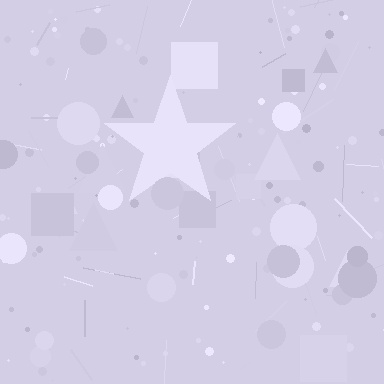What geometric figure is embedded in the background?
A star is embedded in the background.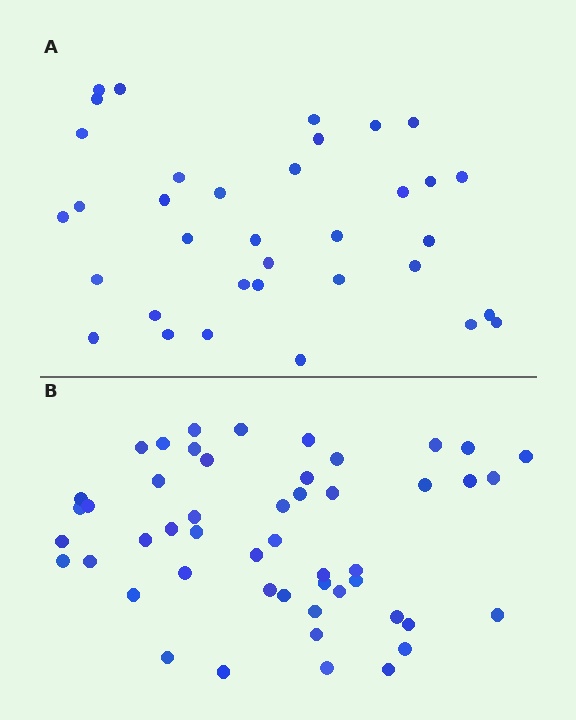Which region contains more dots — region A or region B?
Region B (the bottom region) has more dots.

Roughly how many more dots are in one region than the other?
Region B has approximately 15 more dots than region A.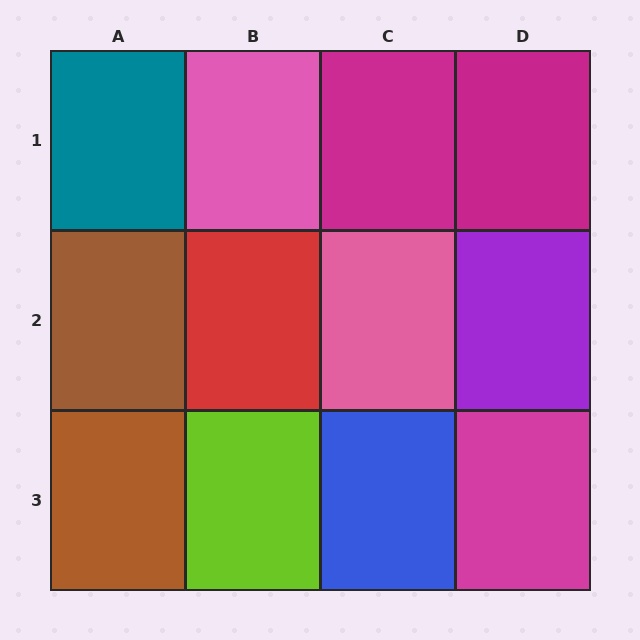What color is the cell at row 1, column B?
Pink.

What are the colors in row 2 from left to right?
Brown, red, pink, purple.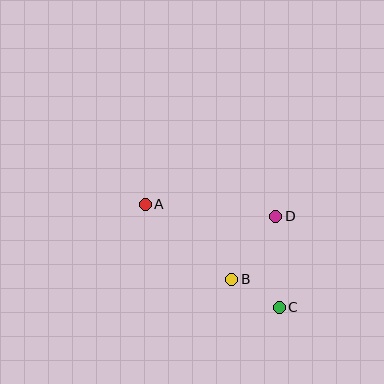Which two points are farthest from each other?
Points A and C are farthest from each other.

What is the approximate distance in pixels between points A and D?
The distance between A and D is approximately 131 pixels.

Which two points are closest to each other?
Points B and C are closest to each other.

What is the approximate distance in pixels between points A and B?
The distance between A and B is approximately 115 pixels.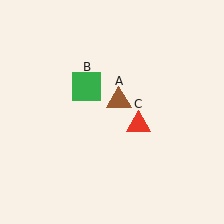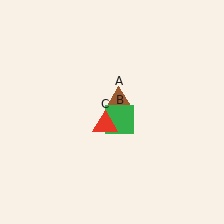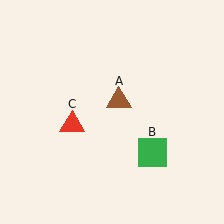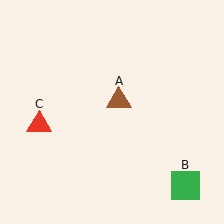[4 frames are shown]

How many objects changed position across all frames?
2 objects changed position: green square (object B), red triangle (object C).